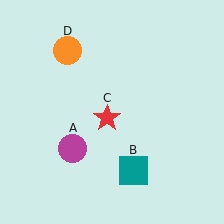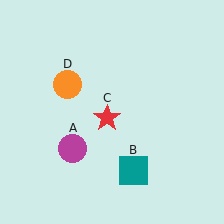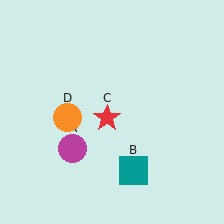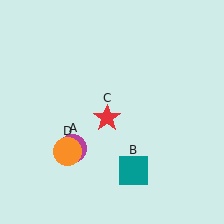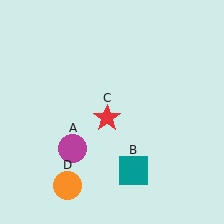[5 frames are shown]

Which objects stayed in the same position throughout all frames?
Magenta circle (object A) and teal square (object B) and red star (object C) remained stationary.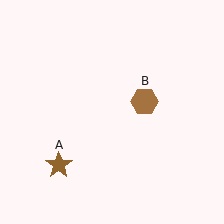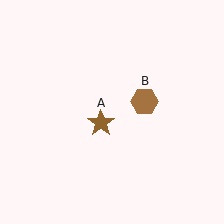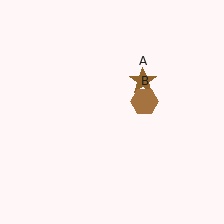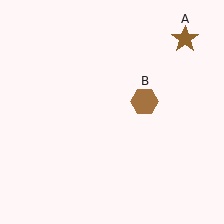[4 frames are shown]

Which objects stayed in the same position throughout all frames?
Brown hexagon (object B) remained stationary.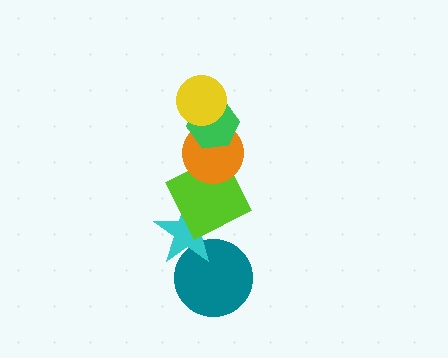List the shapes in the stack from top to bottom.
From top to bottom: the yellow circle, the green hexagon, the orange circle, the lime square, the cyan star, the teal circle.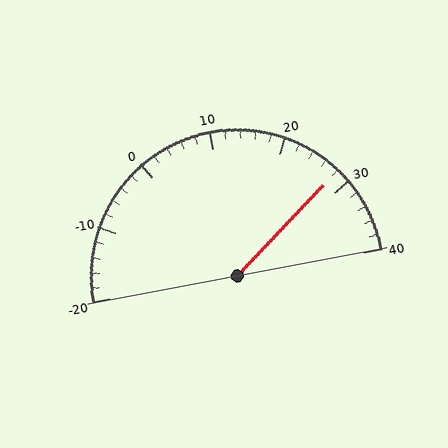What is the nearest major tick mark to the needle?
The nearest major tick mark is 30.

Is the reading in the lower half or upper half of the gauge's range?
The reading is in the upper half of the range (-20 to 40).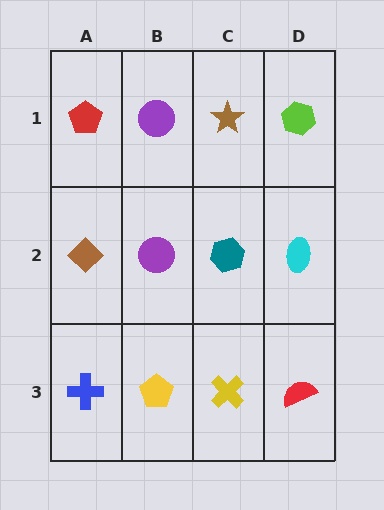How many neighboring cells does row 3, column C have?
3.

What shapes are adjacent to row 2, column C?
A brown star (row 1, column C), a yellow cross (row 3, column C), a purple circle (row 2, column B), a cyan ellipse (row 2, column D).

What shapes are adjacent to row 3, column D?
A cyan ellipse (row 2, column D), a yellow cross (row 3, column C).